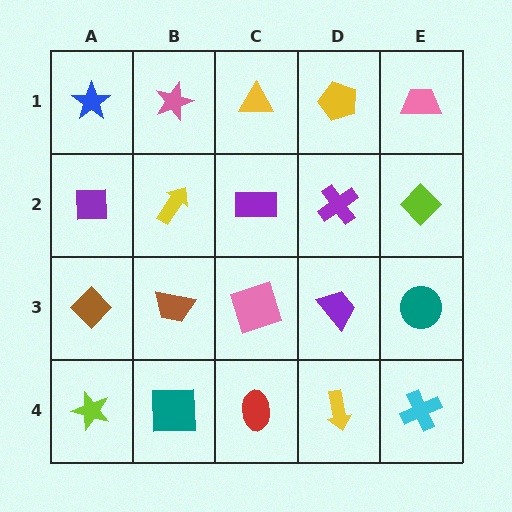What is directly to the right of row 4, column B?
A red ellipse.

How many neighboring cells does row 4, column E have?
2.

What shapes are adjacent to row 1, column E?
A lime diamond (row 2, column E), a yellow pentagon (row 1, column D).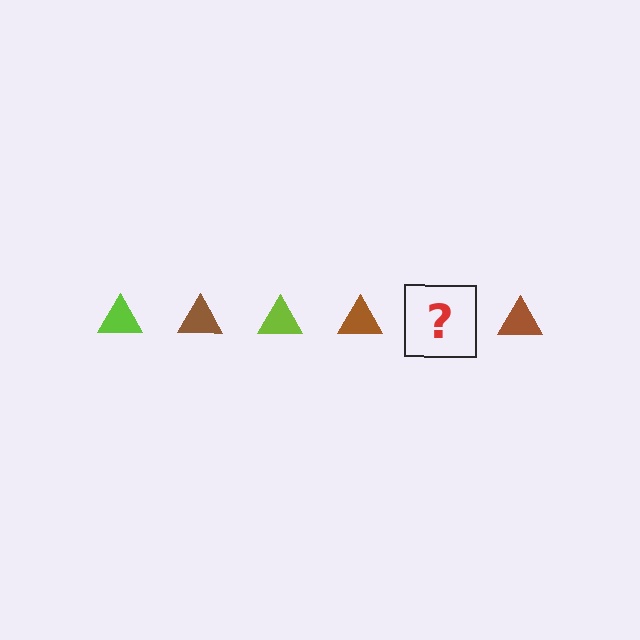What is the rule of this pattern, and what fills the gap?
The rule is that the pattern cycles through lime, brown triangles. The gap should be filled with a lime triangle.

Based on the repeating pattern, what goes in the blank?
The blank should be a lime triangle.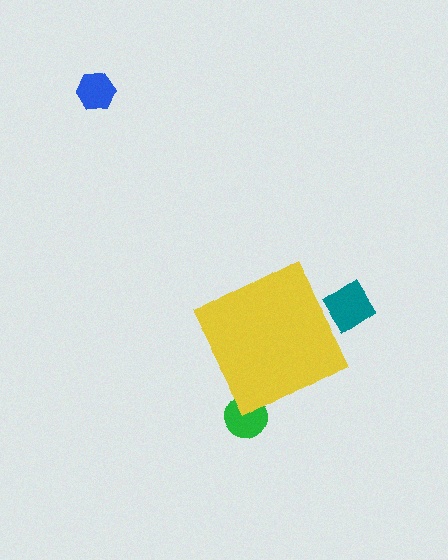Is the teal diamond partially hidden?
Yes, the teal diamond is partially hidden behind the yellow diamond.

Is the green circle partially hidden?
Yes, the green circle is partially hidden behind the yellow diamond.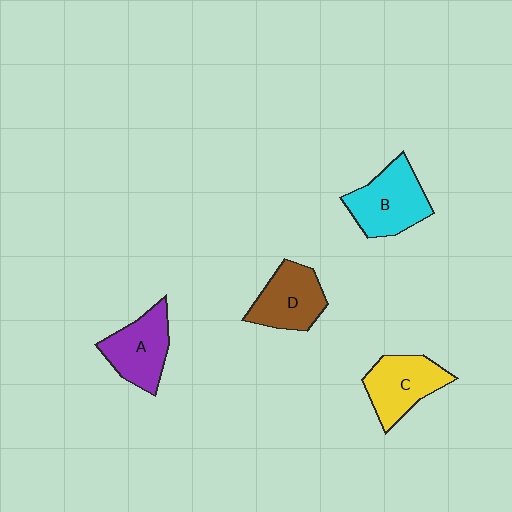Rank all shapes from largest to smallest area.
From largest to smallest: B (cyan), C (yellow), A (purple), D (brown).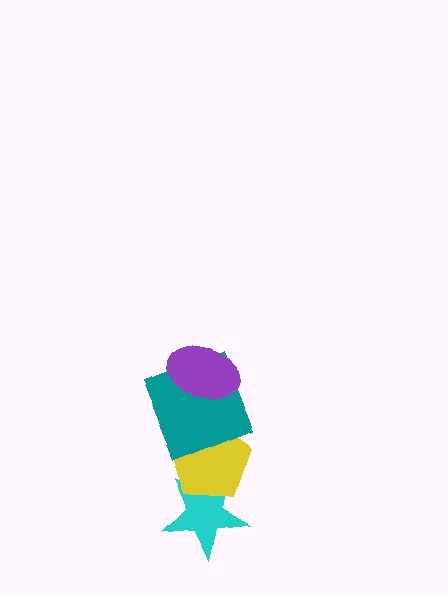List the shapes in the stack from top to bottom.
From top to bottom: the purple ellipse, the teal square, the yellow pentagon, the cyan star.